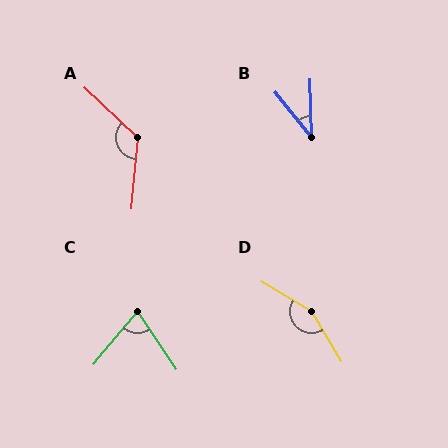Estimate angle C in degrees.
Approximately 74 degrees.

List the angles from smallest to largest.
B (37°), C (74°), A (128°), D (152°).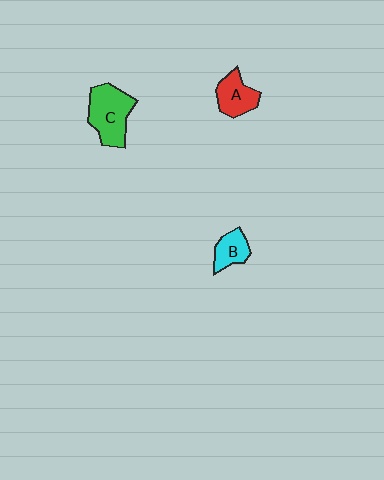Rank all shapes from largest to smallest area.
From largest to smallest: C (green), A (red), B (cyan).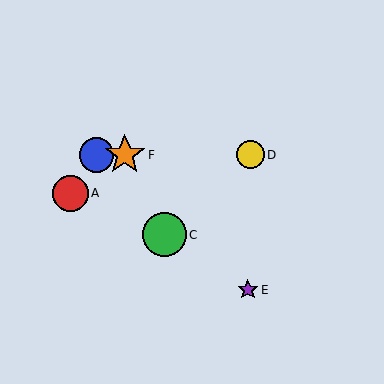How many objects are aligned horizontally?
3 objects (B, D, F) are aligned horizontally.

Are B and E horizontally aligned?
No, B is at y≈155 and E is at y≈290.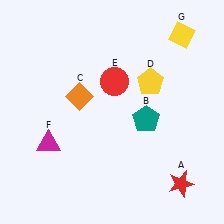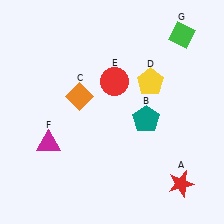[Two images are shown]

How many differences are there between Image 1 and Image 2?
There is 1 difference between the two images.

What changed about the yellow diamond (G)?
In Image 1, G is yellow. In Image 2, it changed to green.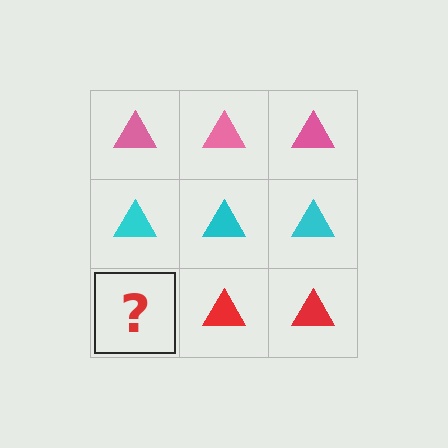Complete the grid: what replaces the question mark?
The question mark should be replaced with a red triangle.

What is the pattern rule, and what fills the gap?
The rule is that each row has a consistent color. The gap should be filled with a red triangle.